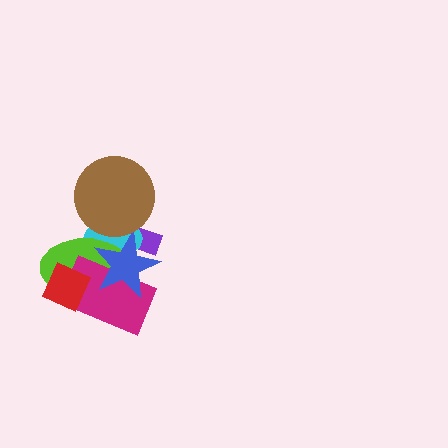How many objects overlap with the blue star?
4 objects overlap with the blue star.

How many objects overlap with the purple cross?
5 objects overlap with the purple cross.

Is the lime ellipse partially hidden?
Yes, it is partially covered by another shape.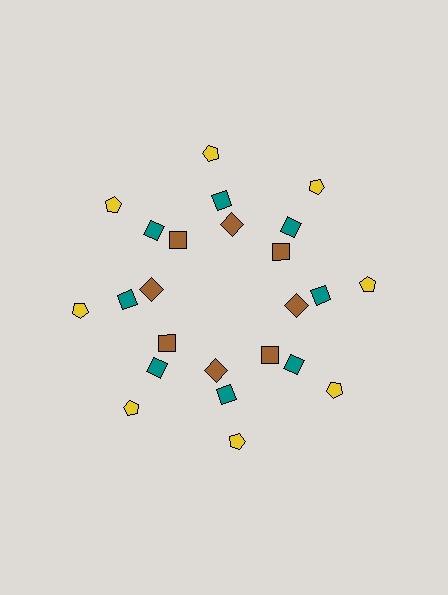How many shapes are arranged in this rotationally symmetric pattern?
There are 24 shapes, arranged in 8 groups of 3.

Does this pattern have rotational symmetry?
Yes, this pattern has 8-fold rotational symmetry. It looks the same after rotating 45 degrees around the center.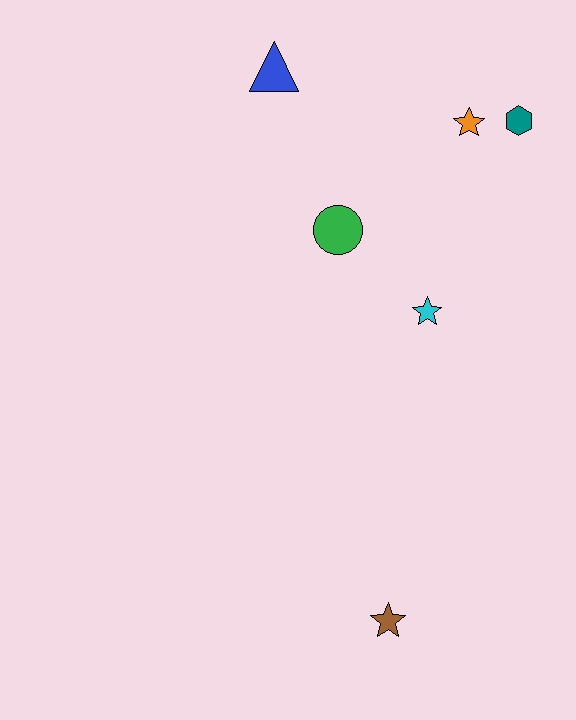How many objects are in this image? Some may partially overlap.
There are 6 objects.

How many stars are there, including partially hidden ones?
There are 3 stars.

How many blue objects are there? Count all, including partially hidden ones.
There is 1 blue object.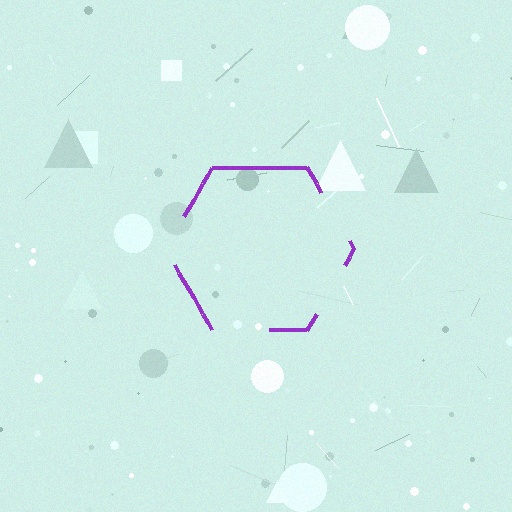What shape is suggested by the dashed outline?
The dashed outline suggests a hexagon.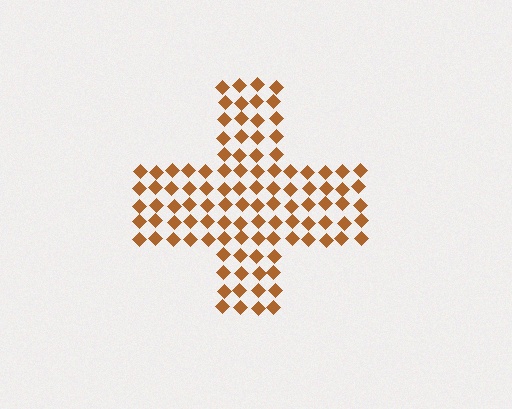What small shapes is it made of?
It is made of small diamonds.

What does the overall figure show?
The overall figure shows a cross.